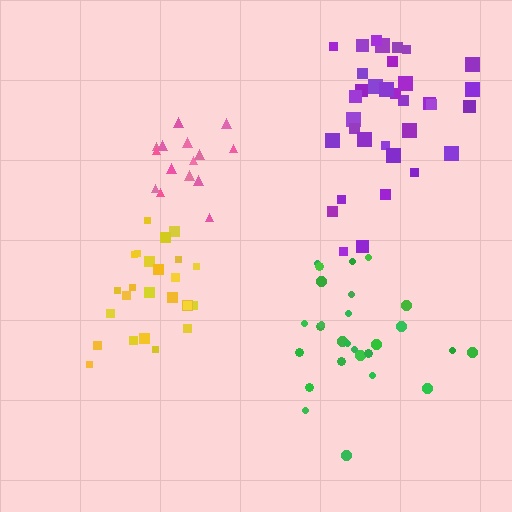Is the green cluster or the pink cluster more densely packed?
Pink.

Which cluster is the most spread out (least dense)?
Purple.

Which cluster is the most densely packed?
Pink.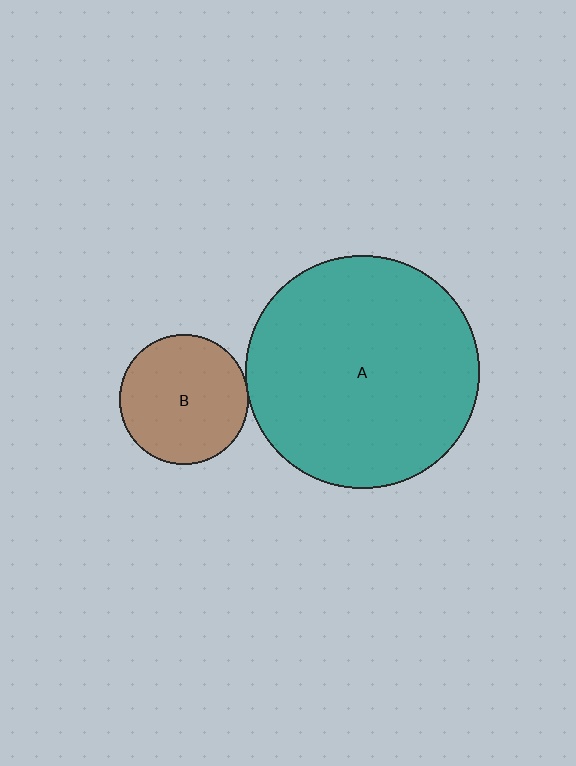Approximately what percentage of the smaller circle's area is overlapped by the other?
Approximately 5%.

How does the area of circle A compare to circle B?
Approximately 3.3 times.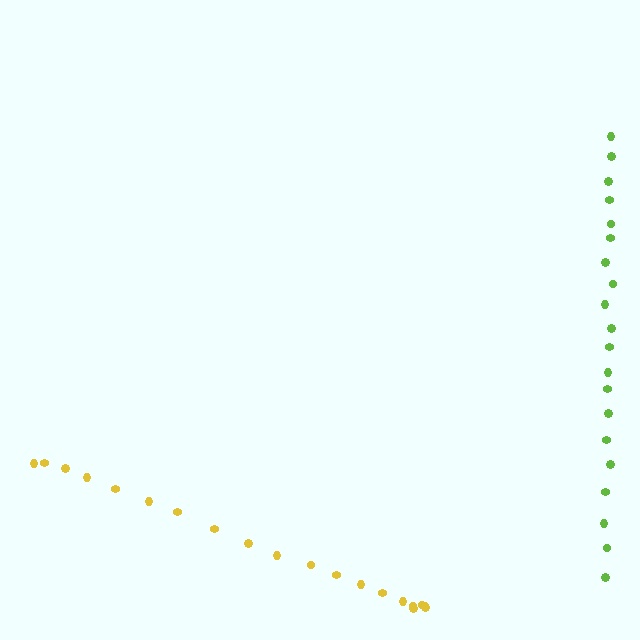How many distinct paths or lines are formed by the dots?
There are 2 distinct paths.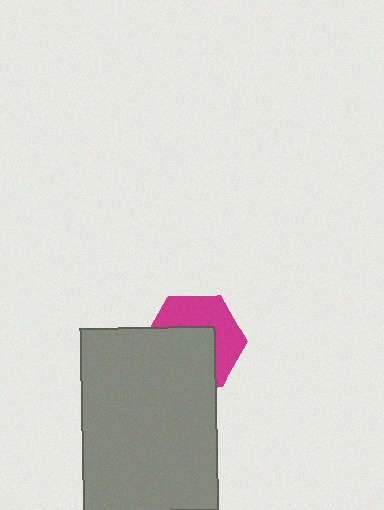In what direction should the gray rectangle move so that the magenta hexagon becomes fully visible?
The gray rectangle should move toward the lower-left. That is the shortest direction to clear the overlap and leave the magenta hexagon fully visible.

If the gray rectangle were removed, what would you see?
You would see the complete magenta hexagon.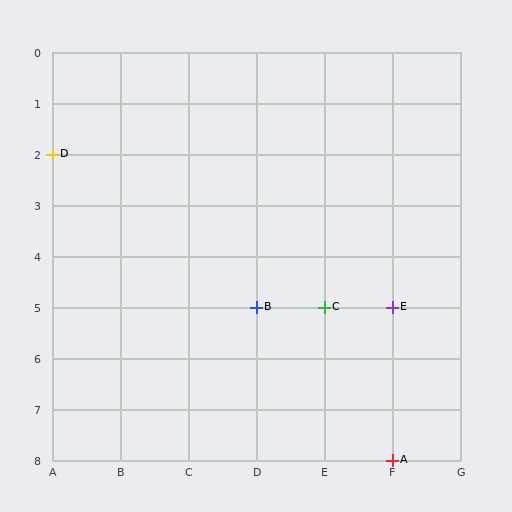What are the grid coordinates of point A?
Point A is at grid coordinates (F, 8).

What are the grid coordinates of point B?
Point B is at grid coordinates (D, 5).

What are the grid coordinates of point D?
Point D is at grid coordinates (A, 2).